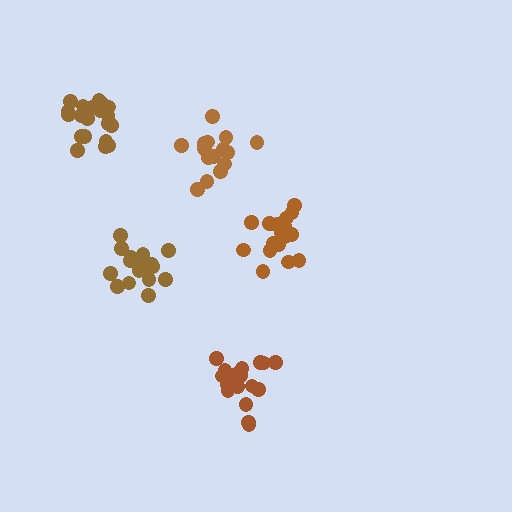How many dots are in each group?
Group 1: 21 dots, Group 2: 21 dots, Group 3: 17 dots, Group 4: 19 dots, Group 5: 16 dots (94 total).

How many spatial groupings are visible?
There are 5 spatial groupings.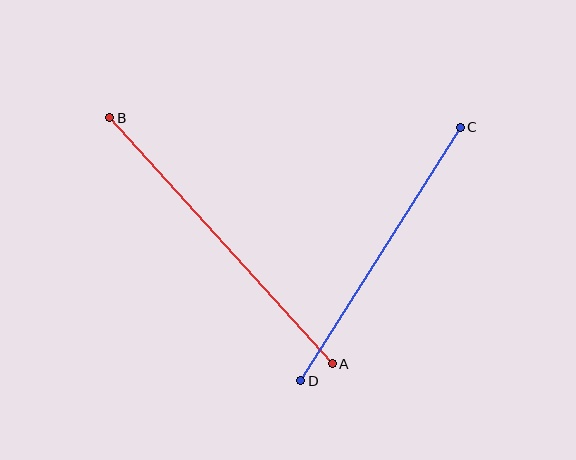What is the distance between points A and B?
The distance is approximately 332 pixels.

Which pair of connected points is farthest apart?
Points A and B are farthest apart.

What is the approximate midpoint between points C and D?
The midpoint is at approximately (381, 254) pixels.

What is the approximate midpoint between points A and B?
The midpoint is at approximately (221, 241) pixels.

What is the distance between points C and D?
The distance is approximately 300 pixels.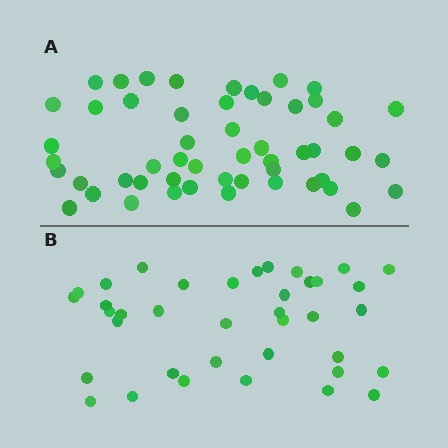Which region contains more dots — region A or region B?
Region A (the top region) has more dots.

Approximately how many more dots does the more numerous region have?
Region A has approximately 15 more dots than region B.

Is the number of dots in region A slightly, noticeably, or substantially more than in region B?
Region A has noticeably more, but not dramatically so. The ratio is roughly 1.4 to 1.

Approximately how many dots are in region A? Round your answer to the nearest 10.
About 50 dots. (The exact count is 52, which rounds to 50.)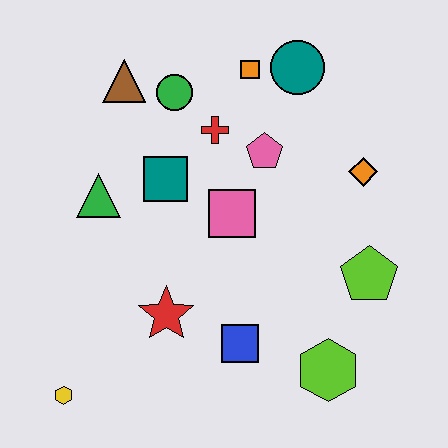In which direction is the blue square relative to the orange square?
The blue square is below the orange square.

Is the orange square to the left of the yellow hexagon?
No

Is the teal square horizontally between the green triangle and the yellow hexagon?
No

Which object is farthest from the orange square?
The yellow hexagon is farthest from the orange square.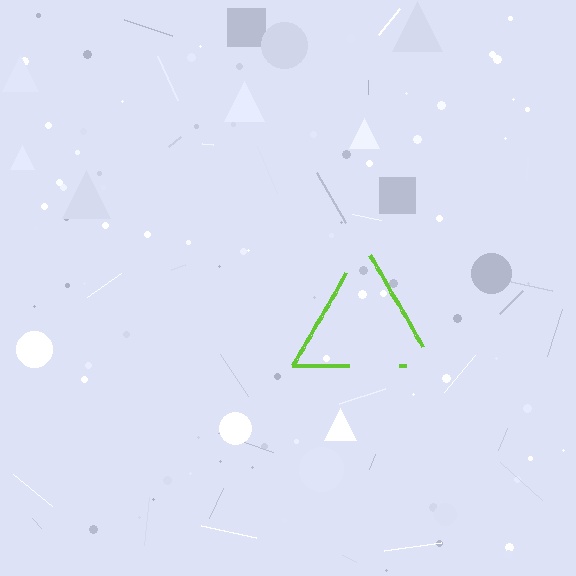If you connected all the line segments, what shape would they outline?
They would outline a triangle.